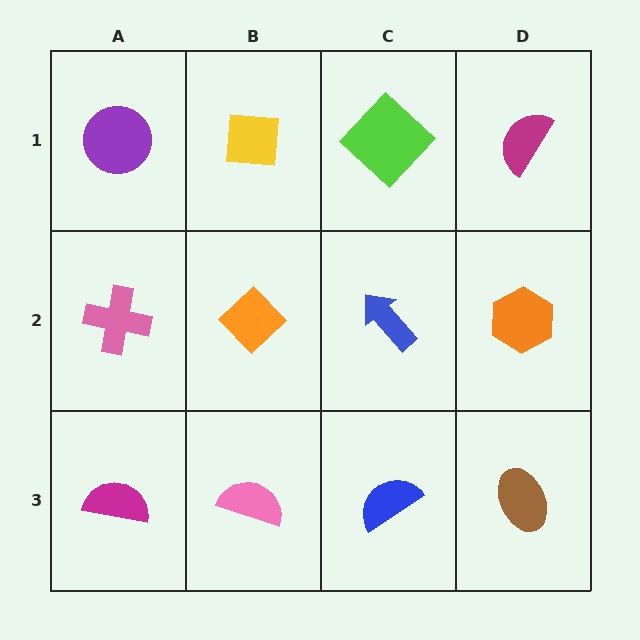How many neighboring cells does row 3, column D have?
2.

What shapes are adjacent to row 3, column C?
A blue arrow (row 2, column C), a pink semicircle (row 3, column B), a brown ellipse (row 3, column D).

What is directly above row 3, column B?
An orange diamond.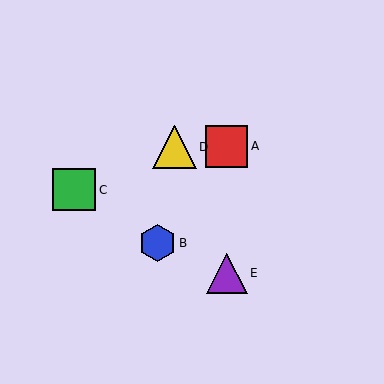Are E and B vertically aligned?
No, E is at x≈227 and B is at x≈158.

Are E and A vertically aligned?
Yes, both are at x≈227.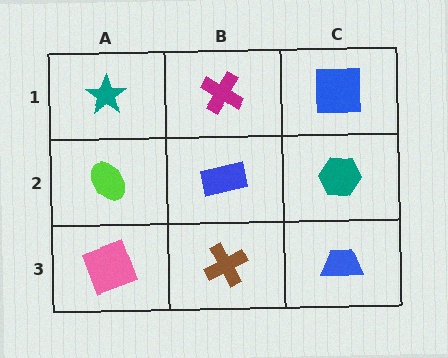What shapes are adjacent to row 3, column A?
A lime ellipse (row 2, column A), a brown cross (row 3, column B).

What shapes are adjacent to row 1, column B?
A blue rectangle (row 2, column B), a teal star (row 1, column A), a blue square (row 1, column C).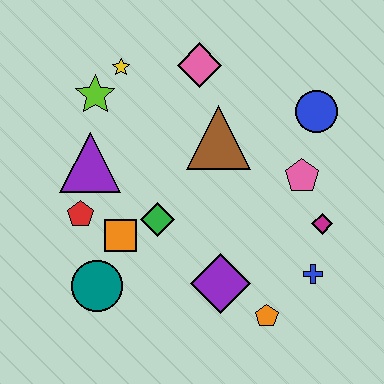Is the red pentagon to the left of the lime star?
Yes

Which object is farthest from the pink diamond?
The orange pentagon is farthest from the pink diamond.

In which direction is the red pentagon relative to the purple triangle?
The red pentagon is below the purple triangle.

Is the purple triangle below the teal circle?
No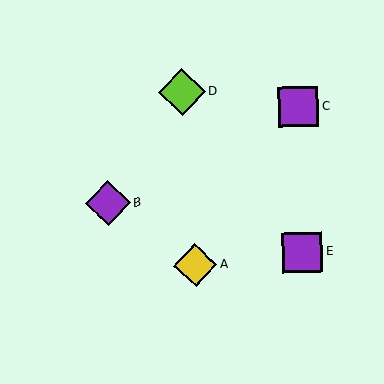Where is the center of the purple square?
The center of the purple square is at (302, 252).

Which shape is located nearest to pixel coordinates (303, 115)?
The purple square (labeled C) at (298, 107) is nearest to that location.